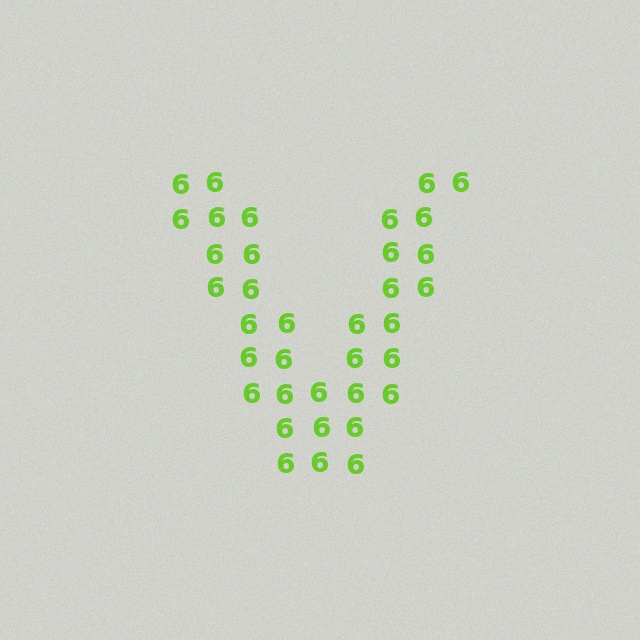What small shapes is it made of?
It is made of small digit 6's.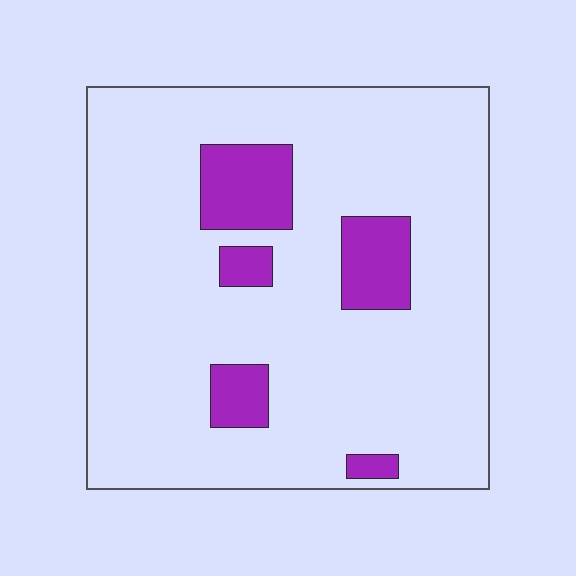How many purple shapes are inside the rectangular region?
5.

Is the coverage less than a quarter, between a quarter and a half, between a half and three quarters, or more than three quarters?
Less than a quarter.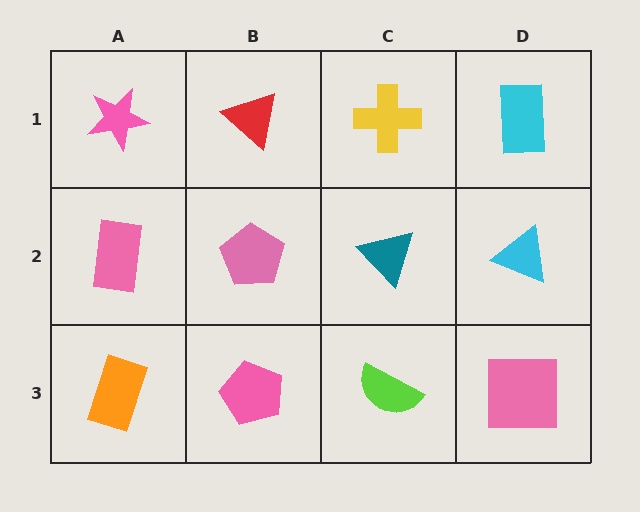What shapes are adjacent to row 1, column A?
A pink rectangle (row 2, column A), a red triangle (row 1, column B).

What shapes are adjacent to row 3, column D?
A cyan triangle (row 2, column D), a lime semicircle (row 3, column C).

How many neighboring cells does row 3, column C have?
3.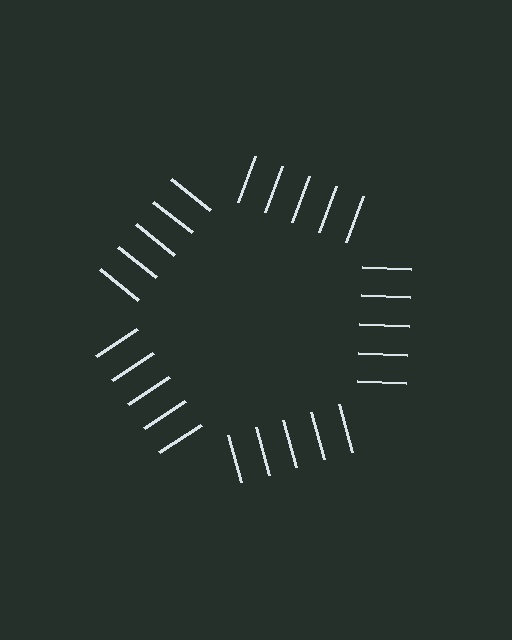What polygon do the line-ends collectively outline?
An illusory pentagon — the line segments terminate on its edges but no continuous stroke is drawn.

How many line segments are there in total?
25 — 5 along each of the 5 edges.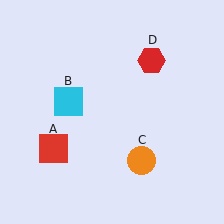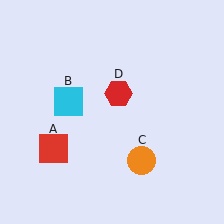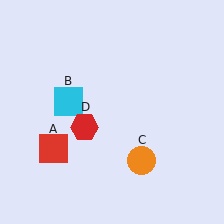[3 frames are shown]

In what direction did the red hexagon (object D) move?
The red hexagon (object D) moved down and to the left.